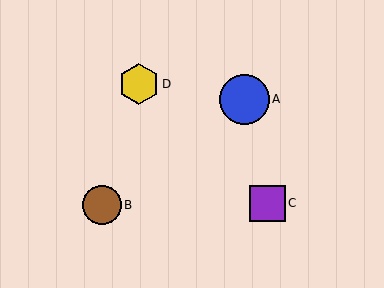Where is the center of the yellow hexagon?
The center of the yellow hexagon is at (139, 84).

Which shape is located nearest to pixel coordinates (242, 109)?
The blue circle (labeled A) at (244, 99) is nearest to that location.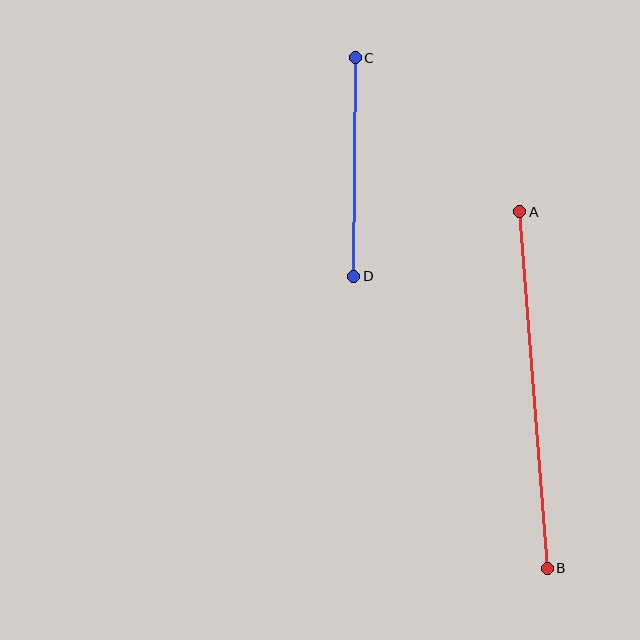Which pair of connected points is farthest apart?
Points A and B are farthest apart.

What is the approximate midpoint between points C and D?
The midpoint is at approximately (354, 167) pixels.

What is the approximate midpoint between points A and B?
The midpoint is at approximately (534, 390) pixels.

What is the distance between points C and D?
The distance is approximately 219 pixels.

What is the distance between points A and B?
The distance is approximately 358 pixels.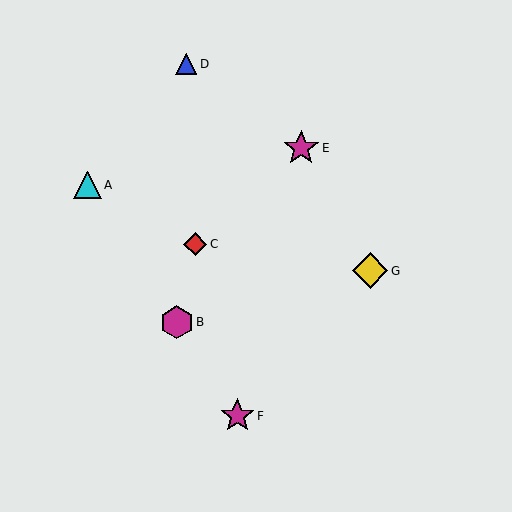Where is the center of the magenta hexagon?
The center of the magenta hexagon is at (177, 322).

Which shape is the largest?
The magenta star (labeled E) is the largest.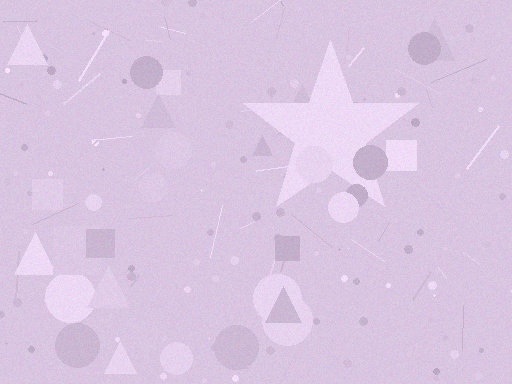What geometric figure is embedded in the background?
A star is embedded in the background.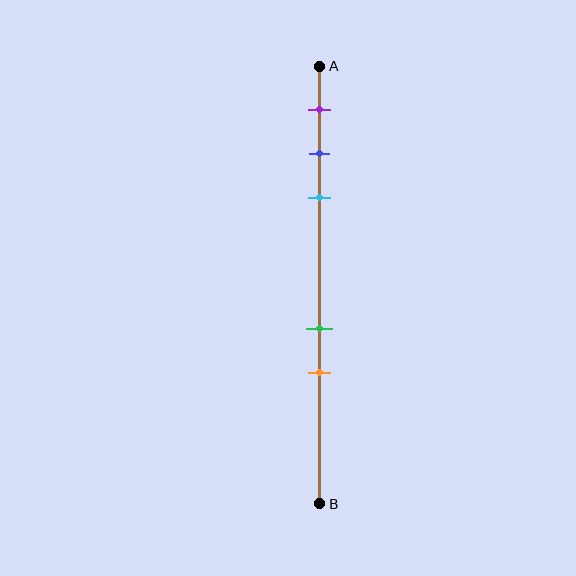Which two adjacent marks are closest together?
The blue and cyan marks are the closest adjacent pair.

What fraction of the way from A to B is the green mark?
The green mark is approximately 60% (0.6) of the way from A to B.